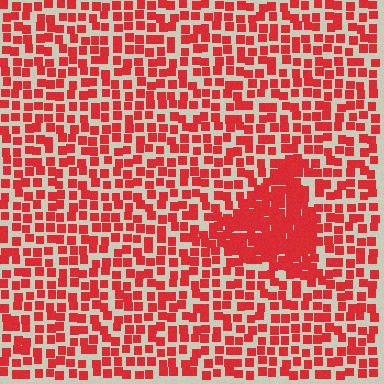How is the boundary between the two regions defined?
The boundary is defined by a change in element density (approximately 2.1x ratio). All elements are the same color, size, and shape.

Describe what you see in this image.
The image contains small red elements arranged at two different densities. A triangle-shaped region is visible where the elements are more densely packed than the surrounding area.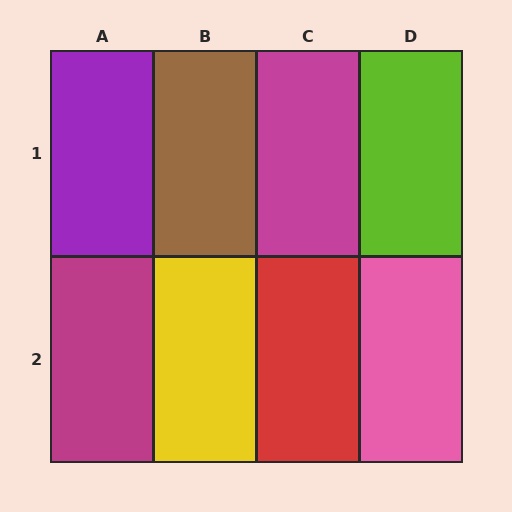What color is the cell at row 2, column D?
Pink.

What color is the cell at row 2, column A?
Magenta.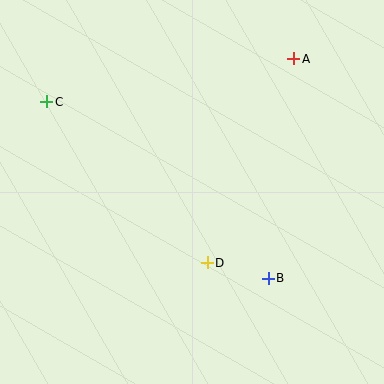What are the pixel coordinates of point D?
Point D is at (207, 263).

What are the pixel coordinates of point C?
Point C is at (47, 102).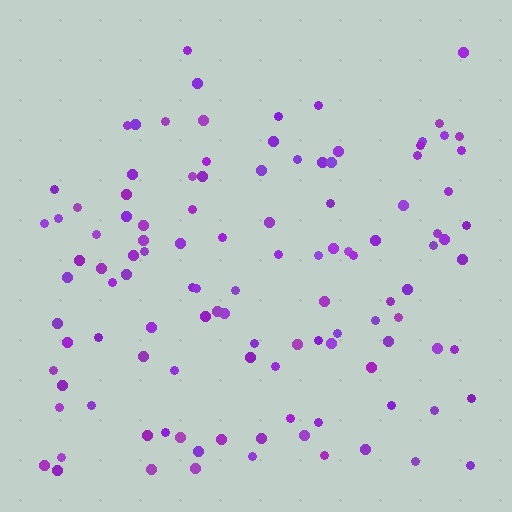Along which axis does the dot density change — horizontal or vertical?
Vertical.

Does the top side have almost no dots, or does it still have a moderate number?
Still a moderate number, just noticeably fewer than the bottom.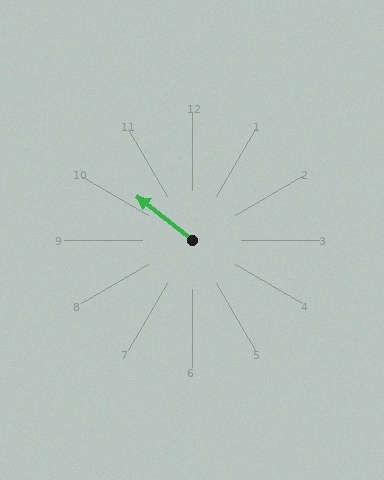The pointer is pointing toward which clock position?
Roughly 10 o'clock.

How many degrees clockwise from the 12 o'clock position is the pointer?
Approximately 309 degrees.